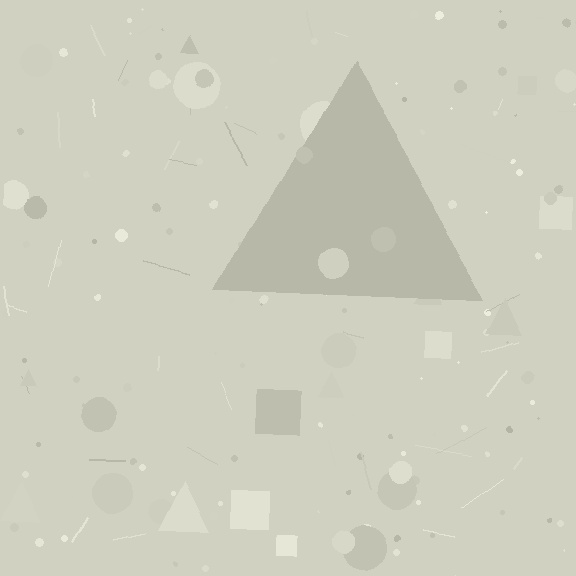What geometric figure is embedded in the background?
A triangle is embedded in the background.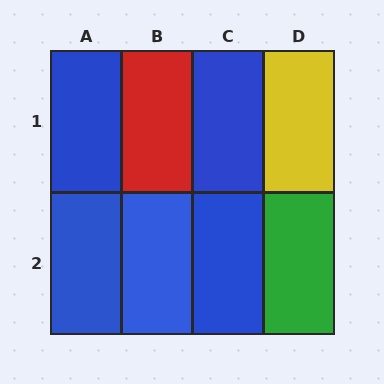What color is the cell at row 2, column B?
Blue.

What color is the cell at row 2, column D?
Green.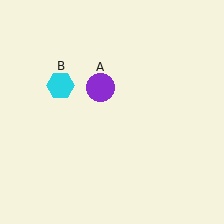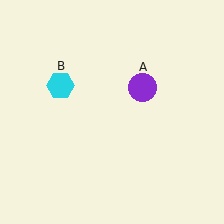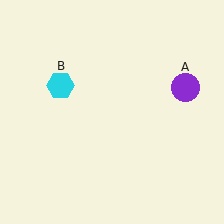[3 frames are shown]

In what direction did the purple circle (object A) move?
The purple circle (object A) moved right.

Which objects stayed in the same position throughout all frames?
Cyan hexagon (object B) remained stationary.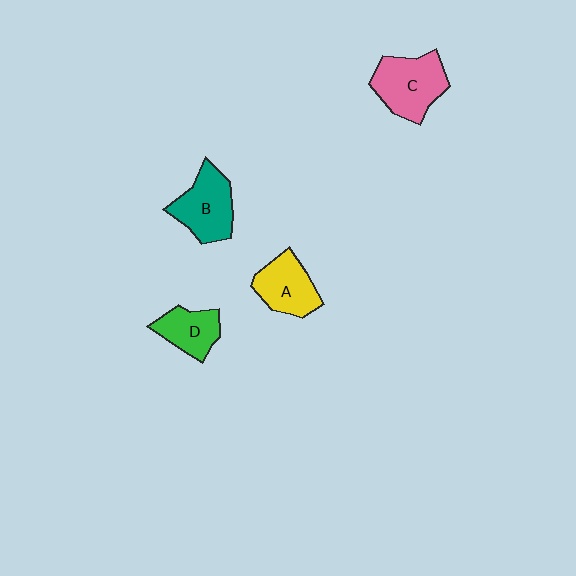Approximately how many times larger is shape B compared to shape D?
Approximately 1.4 times.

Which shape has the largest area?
Shape C (pink).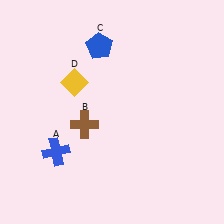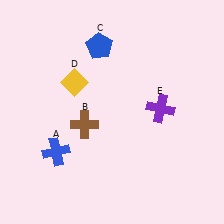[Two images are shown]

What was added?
A purple cross (E) was added in Image 2.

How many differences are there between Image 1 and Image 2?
There is 1 difference between the two images.